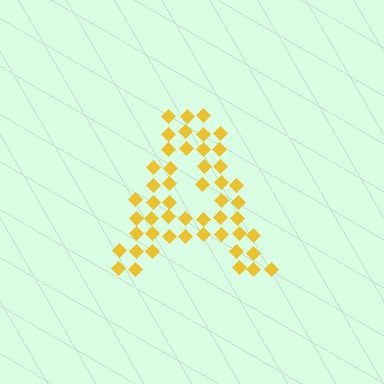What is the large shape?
The large shape is the letter A.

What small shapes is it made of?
It is made of small diamonds.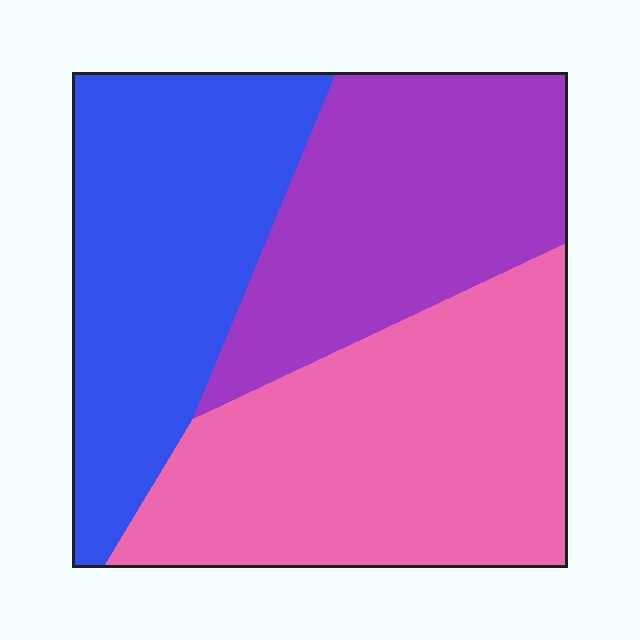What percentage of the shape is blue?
Blue covers 32% of the shape.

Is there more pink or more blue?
Pink.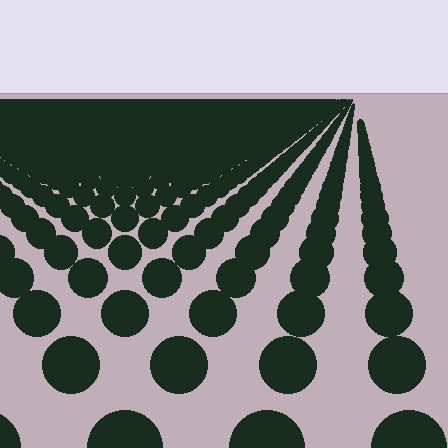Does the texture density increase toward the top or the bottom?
Density increases toward the top.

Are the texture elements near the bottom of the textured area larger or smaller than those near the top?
Larger. Near the bottom, elements are closer to the viewer and appear at a bigger on-screen size.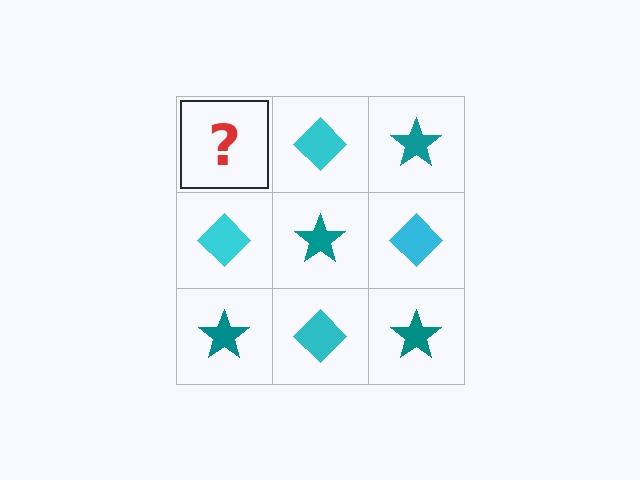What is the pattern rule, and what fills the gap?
The rule is that it alternates teal star and cyan diamond in a checkerboard pattern. The gap should be filled with a teal star.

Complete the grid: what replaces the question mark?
The question mark should be replaced with a teal star.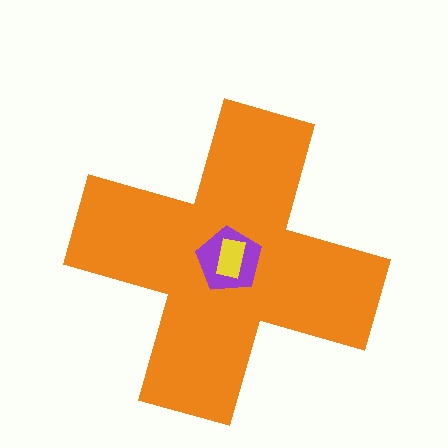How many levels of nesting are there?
3.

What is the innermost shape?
The yellow rectangle.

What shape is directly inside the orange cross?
The purple pentagon.